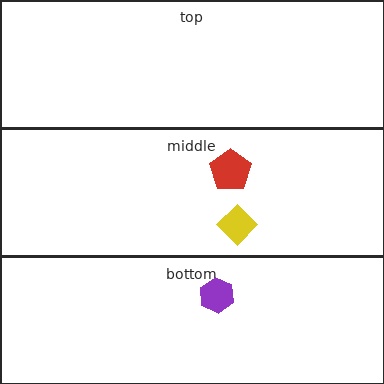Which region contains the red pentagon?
The middle region.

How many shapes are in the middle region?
2.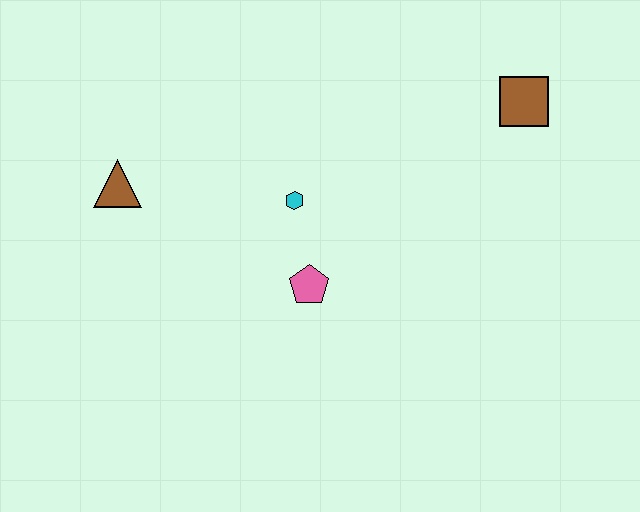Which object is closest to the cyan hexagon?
The pink pentagon is closest to the cyan hexagon.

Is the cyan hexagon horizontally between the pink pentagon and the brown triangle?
Yes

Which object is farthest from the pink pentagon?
The brown square is farthest from the pink pentagon.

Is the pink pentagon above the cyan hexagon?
No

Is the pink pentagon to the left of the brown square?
Yes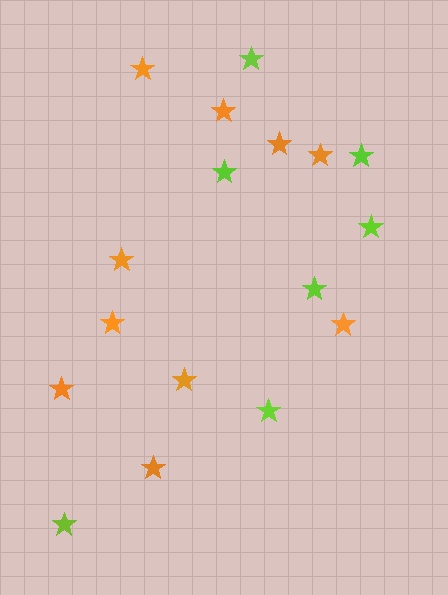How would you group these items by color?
There are 2 groups: one group of lime stars (7) and one group of orange stars (10).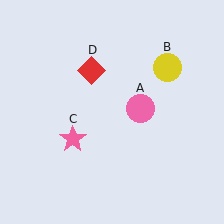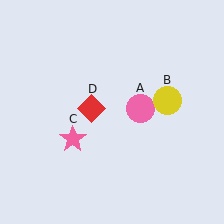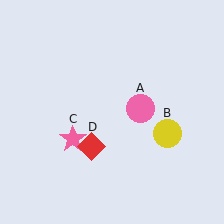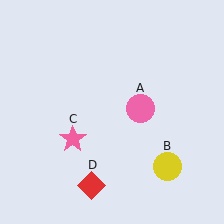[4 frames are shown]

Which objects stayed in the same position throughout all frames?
Pink circle (object A) and pink star (object C) remained stationary.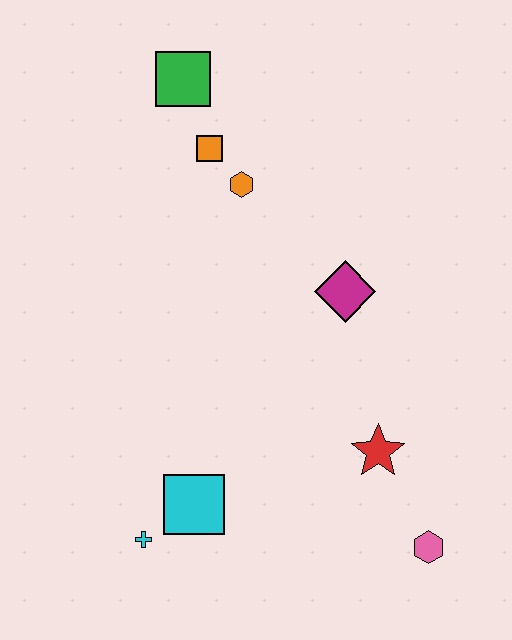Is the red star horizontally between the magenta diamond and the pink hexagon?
Yes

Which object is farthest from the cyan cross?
The green square is farthest from the cyan cross.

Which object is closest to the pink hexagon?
The red star is closest to the pink hexagon.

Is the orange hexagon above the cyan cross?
Yes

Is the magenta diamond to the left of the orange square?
No